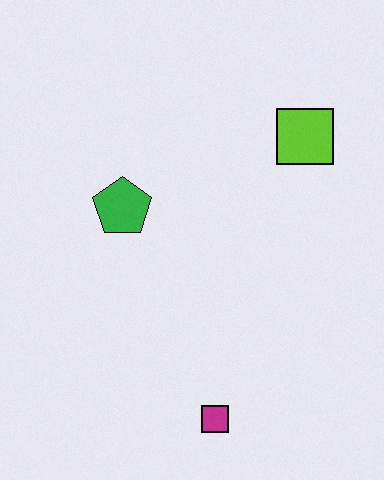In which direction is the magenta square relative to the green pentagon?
The magenta square is below the green pentagon.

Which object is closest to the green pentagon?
The lime square is closest to the green pentagon.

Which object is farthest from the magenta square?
The lime square is farthest from the magenta square.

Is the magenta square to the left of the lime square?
Yes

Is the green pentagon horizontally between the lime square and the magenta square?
No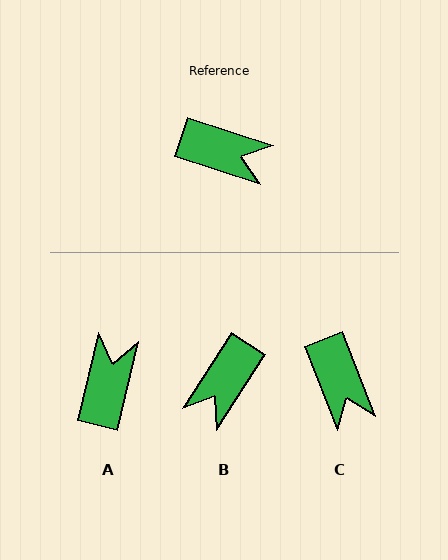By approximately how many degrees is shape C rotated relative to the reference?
Approximately 51 degrees clockwise.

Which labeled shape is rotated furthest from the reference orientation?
B, about 105 degrees away.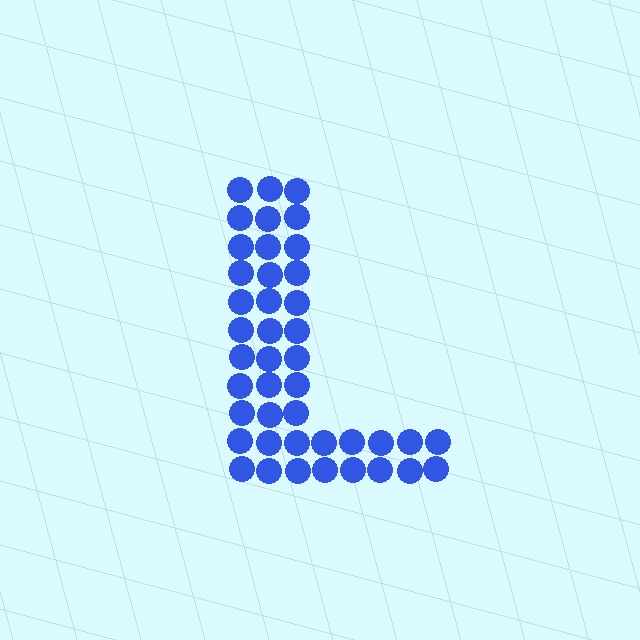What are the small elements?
The small elements are circles.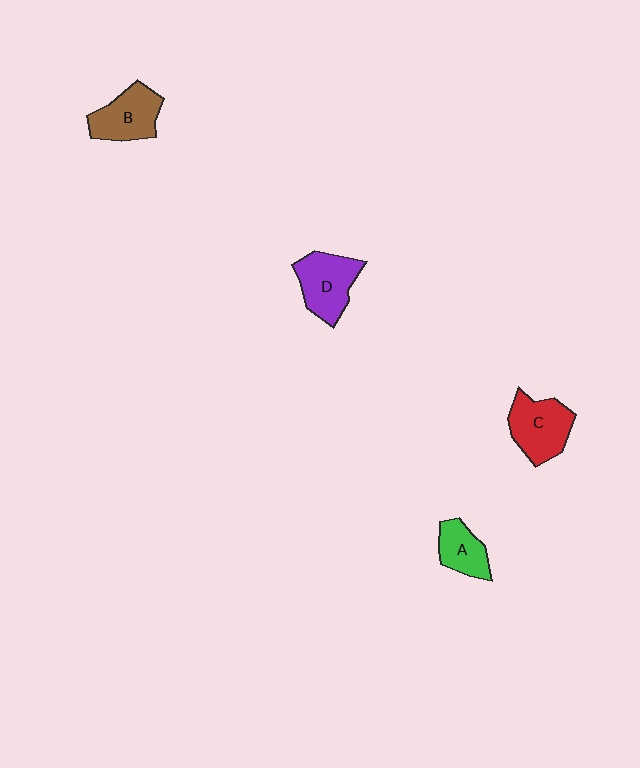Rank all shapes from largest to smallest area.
From largest to smallest: C (red), D (purple), B (brown), A (green).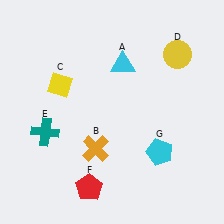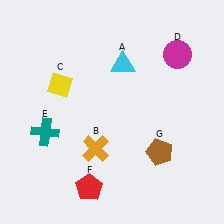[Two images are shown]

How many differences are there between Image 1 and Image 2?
There are 2 differences between the two images.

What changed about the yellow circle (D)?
In Image 1, D is yellow. In Image 2, it changed to magenta.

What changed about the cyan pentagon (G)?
In Image 1, G is cyan. In Image 2, it changed to brown.